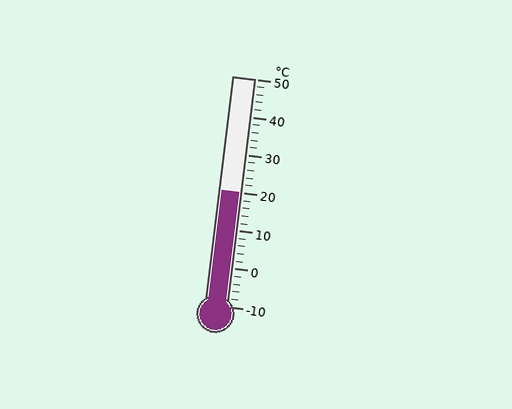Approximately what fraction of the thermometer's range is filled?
The thermometer is filled to approximately 50% of its range.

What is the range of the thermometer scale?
The thermometer scale ranges from -10°C to 50°C.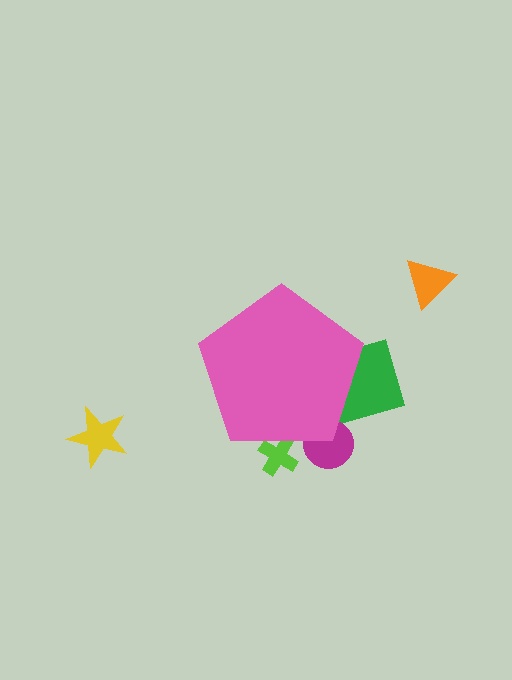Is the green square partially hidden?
Yes, the green square is partially hidden behind the pink pentagon.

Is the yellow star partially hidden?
No, the yellow star is fully visible.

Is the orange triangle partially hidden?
No, the orange triangle is fully visible.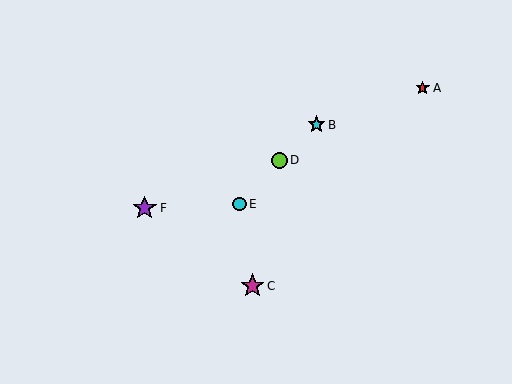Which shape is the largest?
The magenta star (labeled C) is the largest.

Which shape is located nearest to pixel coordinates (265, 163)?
The lime circle (labeled D) at (280, 160) is nearest to that location.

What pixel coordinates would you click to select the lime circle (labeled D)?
Click at (280, 160) to select the lime circle D.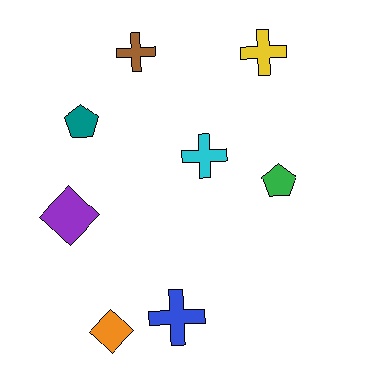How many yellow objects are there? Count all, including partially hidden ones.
There is 1 yellow object.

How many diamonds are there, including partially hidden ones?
There are 2 diamonds.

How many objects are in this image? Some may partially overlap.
There are 8 objects.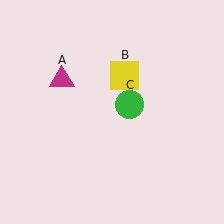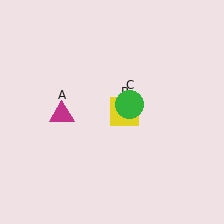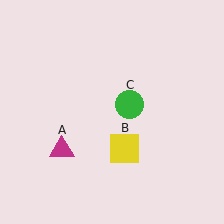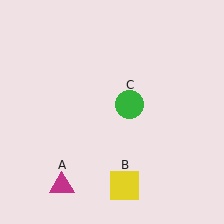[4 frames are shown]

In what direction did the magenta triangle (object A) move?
The magenta triangle (object A) moved down.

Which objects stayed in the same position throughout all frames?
Green circle (object C) remained stationary.